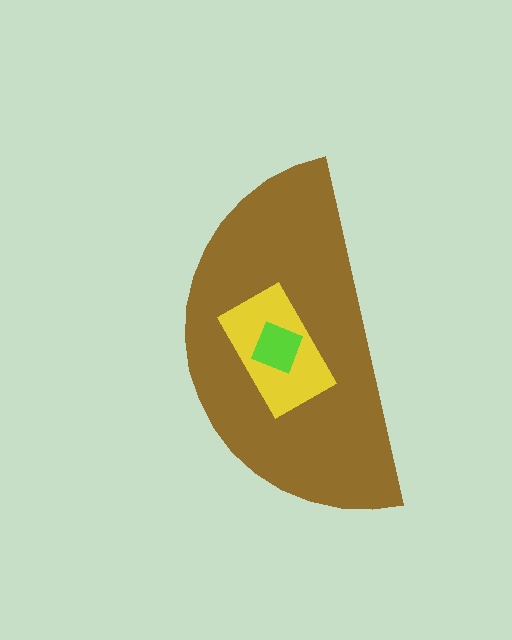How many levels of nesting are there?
3.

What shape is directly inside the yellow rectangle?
The lime square.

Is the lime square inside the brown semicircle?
Yes.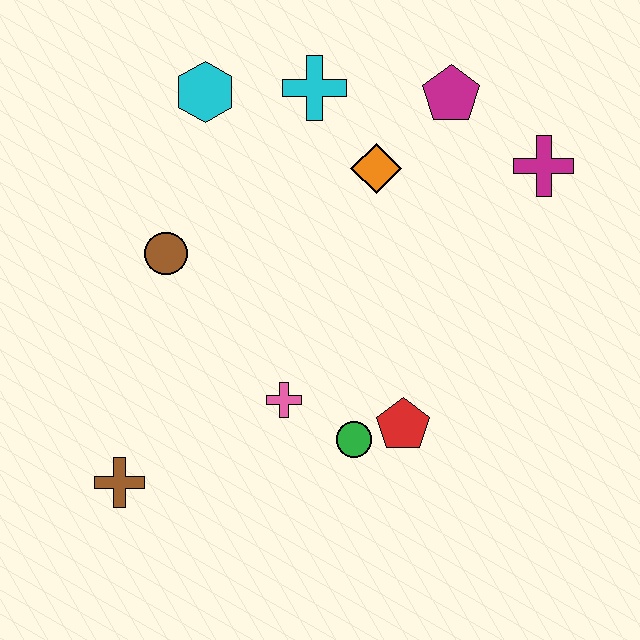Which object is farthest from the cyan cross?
The brown cross is farthest from the cyan cross.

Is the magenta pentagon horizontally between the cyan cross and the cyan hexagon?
No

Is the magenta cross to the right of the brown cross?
Yes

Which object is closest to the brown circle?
The cyan hexagon is closest to the brown circle.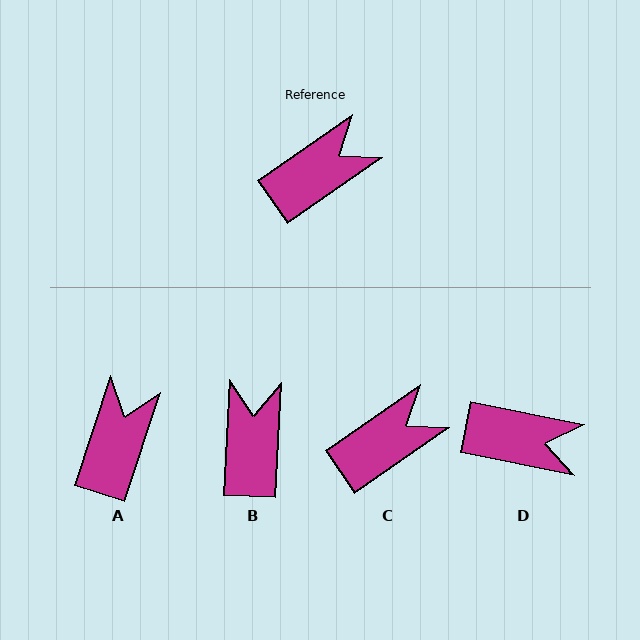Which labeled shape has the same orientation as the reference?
C.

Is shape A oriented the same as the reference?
No, it is off by about 37 degrees.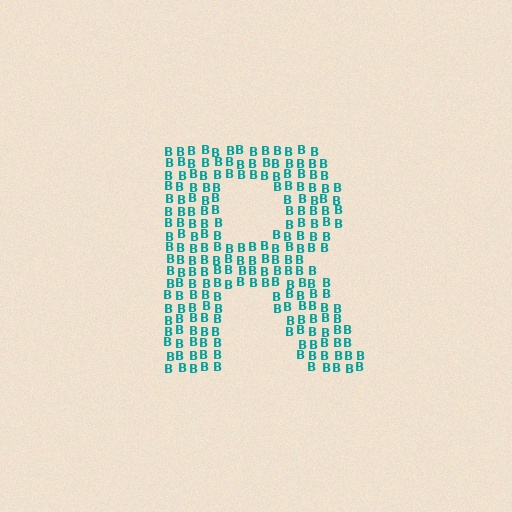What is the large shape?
The large shape is the letter R.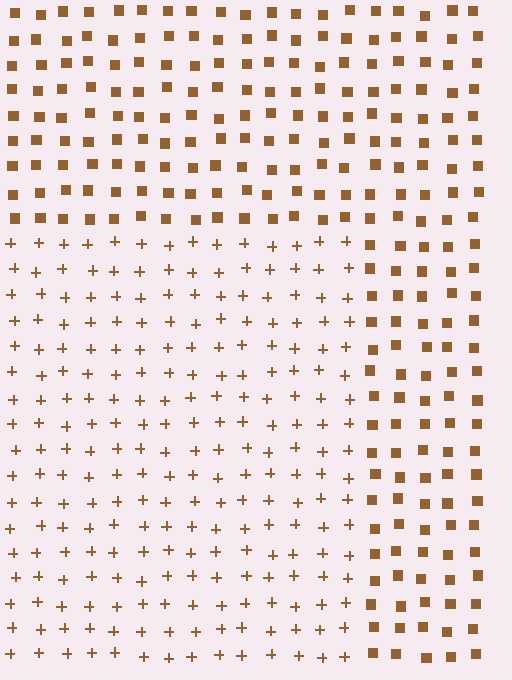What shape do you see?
I see a rectangle.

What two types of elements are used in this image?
The image uses plus signs inside the rectangle region and squares outside it.